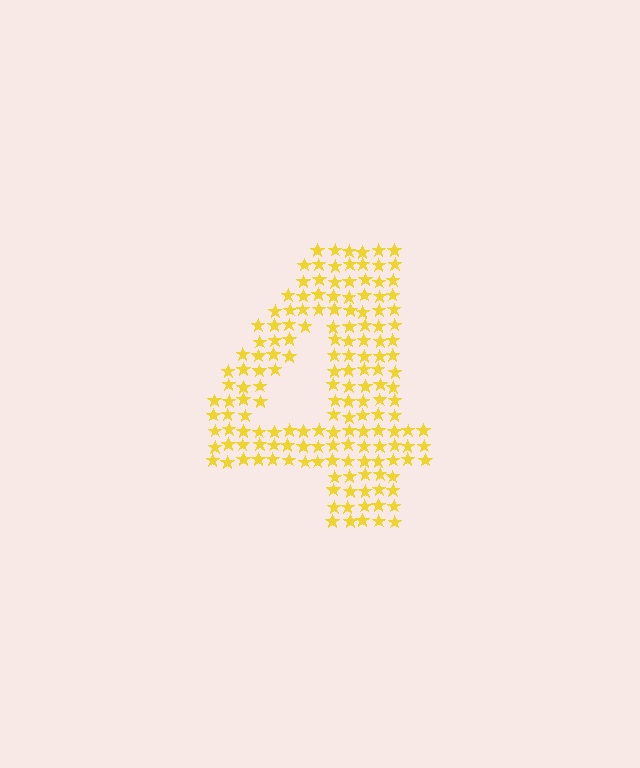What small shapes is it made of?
It is made of small stars.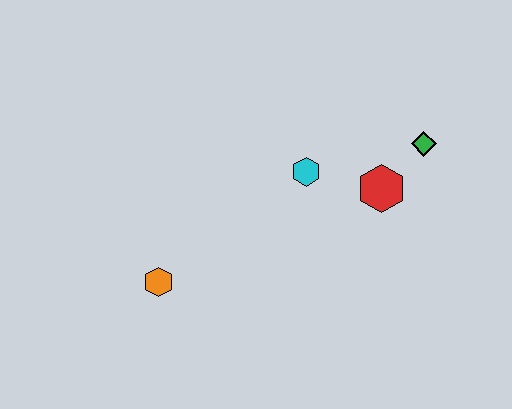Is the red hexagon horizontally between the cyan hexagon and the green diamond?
Yes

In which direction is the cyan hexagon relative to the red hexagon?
The cyan hexagon is to the left of the red hexagon.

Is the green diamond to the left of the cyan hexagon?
No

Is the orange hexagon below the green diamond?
Yes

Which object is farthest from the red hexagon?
The orange hexagon is farthest from the red hexagon.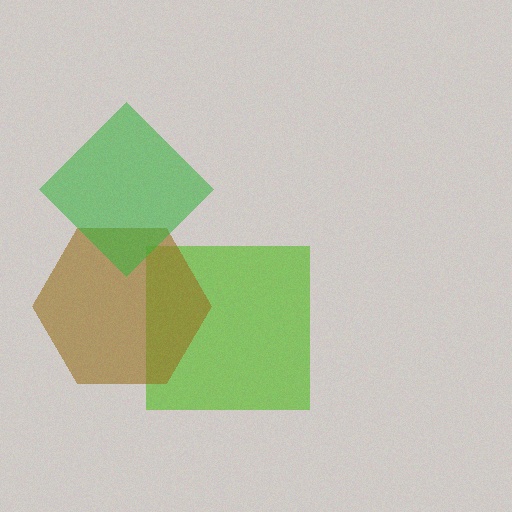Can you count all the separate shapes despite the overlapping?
Yes, there are 3 separate shapes.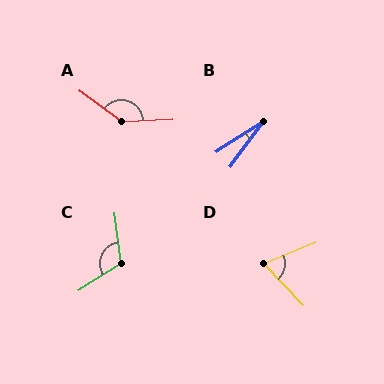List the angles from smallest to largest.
B (21°), D (69°), C (115°), A (141°).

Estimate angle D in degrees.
Approximately 69 degrees.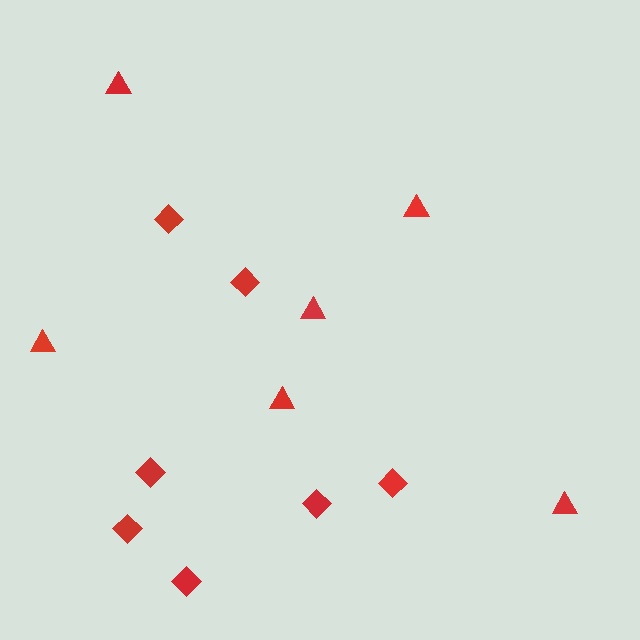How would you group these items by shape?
There are 2 groups: one group of diamonds (7) and one group of triangles (6).